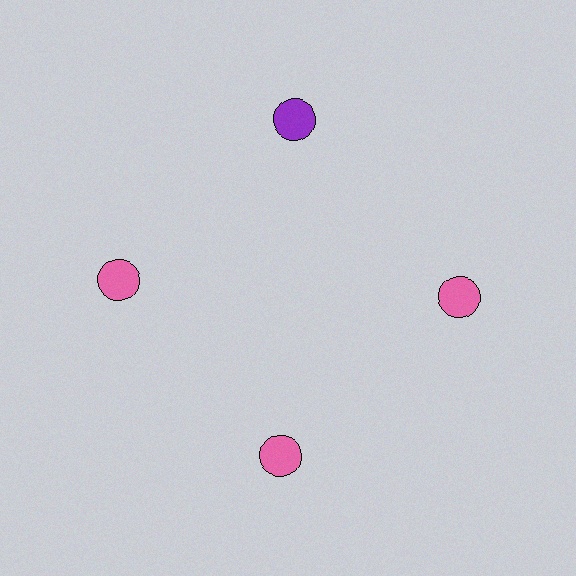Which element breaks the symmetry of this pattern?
The purple circle at roughly the 12 o'clock position breaks the symmetry. All other shapes are pink circles.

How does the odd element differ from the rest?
It has a different color: purple instead of pink.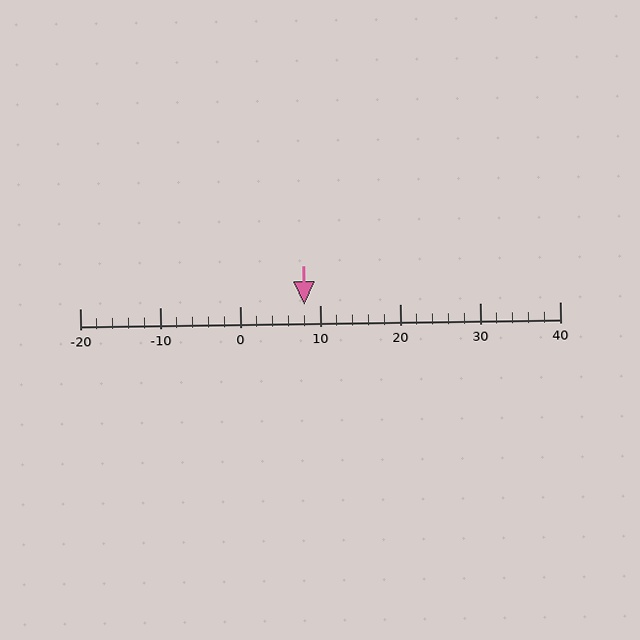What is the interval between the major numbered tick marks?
The major tick marks are spaced 10 units apart.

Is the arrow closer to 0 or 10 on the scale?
The arrow is closer to 10.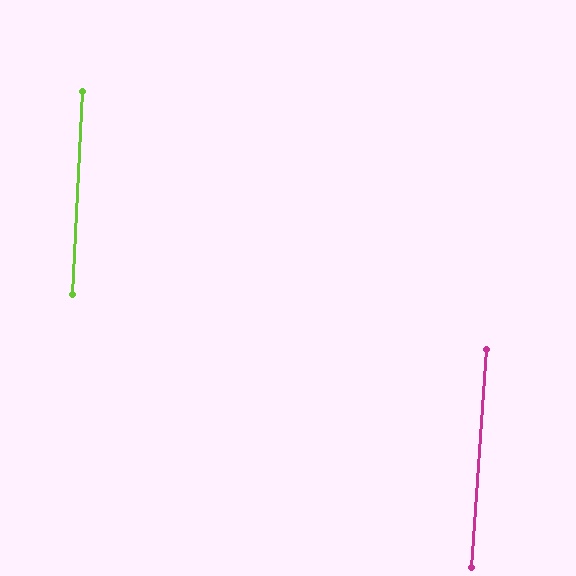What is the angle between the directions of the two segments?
Approximately 1 degree.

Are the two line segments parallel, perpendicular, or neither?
Parallel — their directions differ by only 1.2°.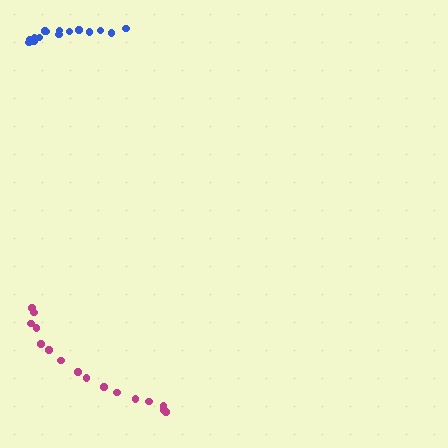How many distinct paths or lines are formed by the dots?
There are 2 distinct paths.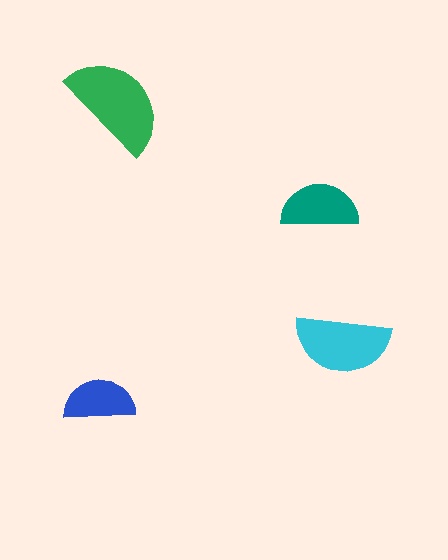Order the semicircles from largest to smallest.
the green one, the cyan one, the teal one, the blue one.